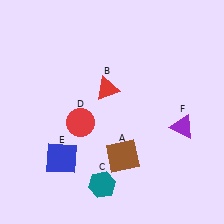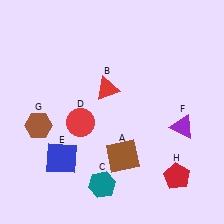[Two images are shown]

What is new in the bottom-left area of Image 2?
A brown hexagon (G) was added in the bottom-left area of Image 2.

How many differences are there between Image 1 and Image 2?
There are 2 differences between the two images.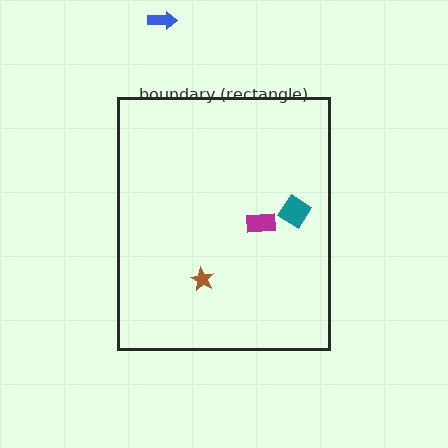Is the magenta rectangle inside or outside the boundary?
Inside.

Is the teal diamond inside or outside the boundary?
Inside.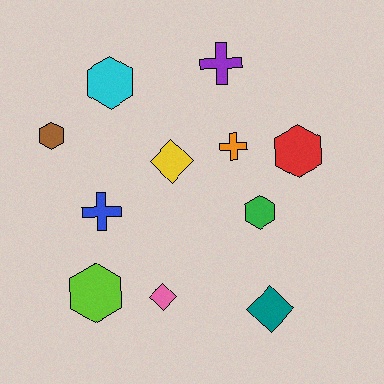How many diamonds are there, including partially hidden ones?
There are 3 diamonds.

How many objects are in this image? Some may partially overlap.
There are 11 objects.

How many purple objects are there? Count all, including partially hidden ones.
There is 1 purple object.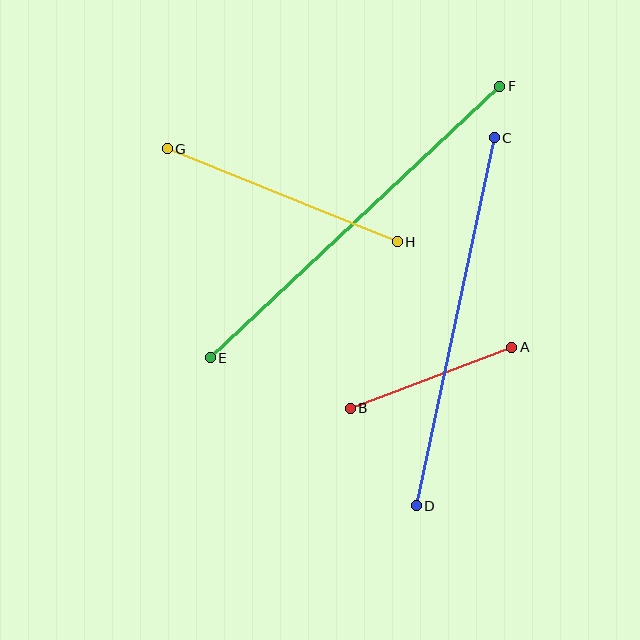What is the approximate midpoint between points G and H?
The midpoint is at approximately (282, 195) pixels.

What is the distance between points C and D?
The distance is approximately 376 pixels.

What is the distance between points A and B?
The distance is approximately 172 pixels.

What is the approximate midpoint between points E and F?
The midpoint is at approximately (355, 222) pixels.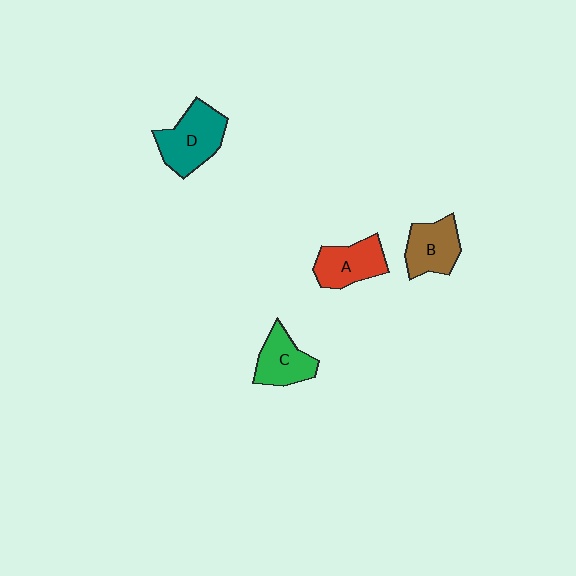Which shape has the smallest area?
Shape C (green).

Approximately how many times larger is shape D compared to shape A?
Approximately 1.2 times.